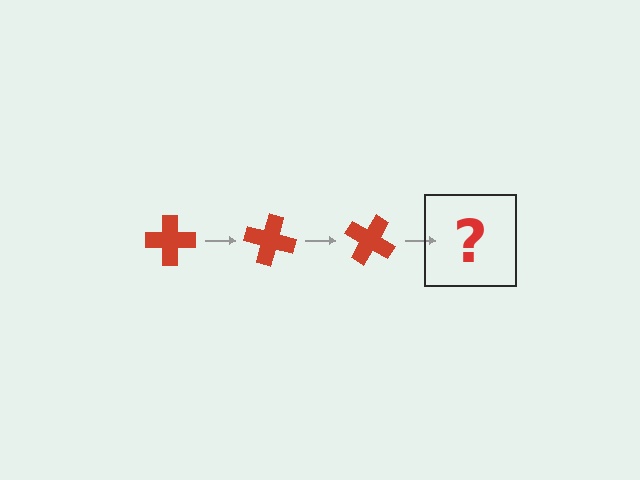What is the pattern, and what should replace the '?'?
The pattern is that the cross rotates 15 degrees each step. The '?' should be a red cross rotated 45 degrees.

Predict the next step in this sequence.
The next step is a red cross rotated 45 degrees.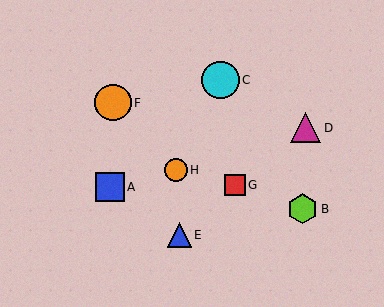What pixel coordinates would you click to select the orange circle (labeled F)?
Click at (113, 103) to select the orange circle F.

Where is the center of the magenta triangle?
The center of the magenta triangle is at (306, 128).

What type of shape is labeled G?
Shape G is a red square.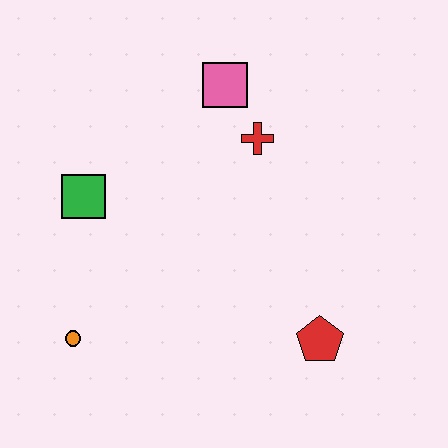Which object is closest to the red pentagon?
The red cross is closest to the red pentagon.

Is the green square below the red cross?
Yes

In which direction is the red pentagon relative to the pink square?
The red pentagon is below the pink square.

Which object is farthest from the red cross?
The orange circle is farthest from the red cross.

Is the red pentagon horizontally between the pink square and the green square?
No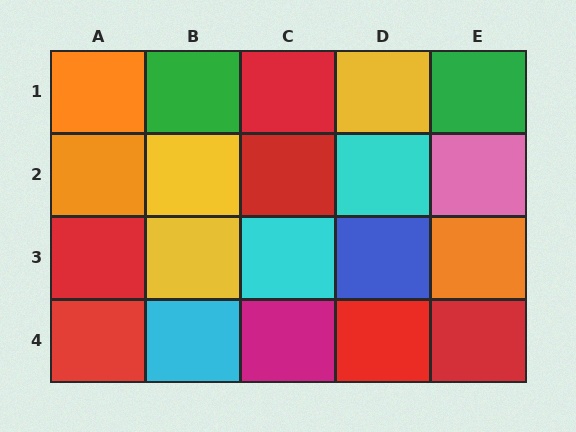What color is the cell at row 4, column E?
Red.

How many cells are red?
6 cells are red.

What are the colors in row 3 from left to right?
Red, yellow, cyan, blue, orange.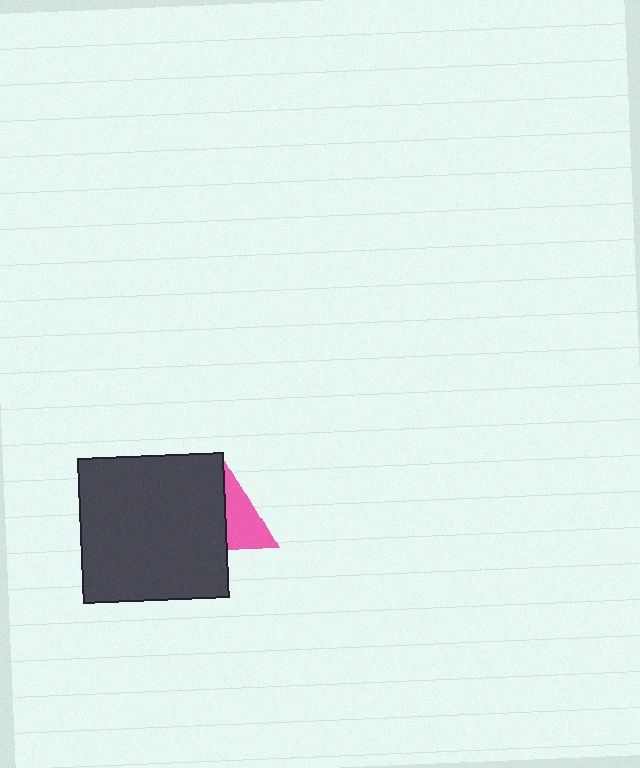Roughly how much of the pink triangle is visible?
About half of it is visible (roughly 50%).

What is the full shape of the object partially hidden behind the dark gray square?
The partially hidden object is a pink triangle.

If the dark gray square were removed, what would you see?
You would see the complete pink triangle.